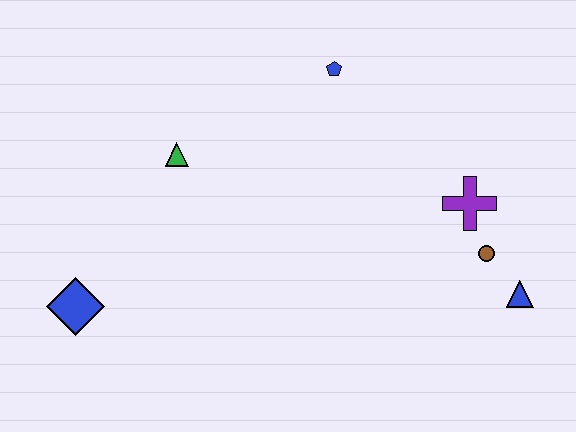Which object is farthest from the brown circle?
The blue diamond is farthest from the brown circle.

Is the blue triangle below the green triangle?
Yes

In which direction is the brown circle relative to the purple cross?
The brown circle is below the purple cross.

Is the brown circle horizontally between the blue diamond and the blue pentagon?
No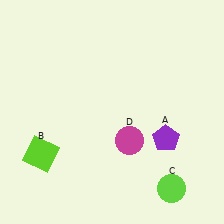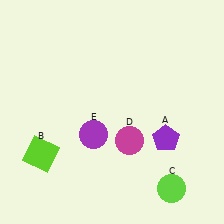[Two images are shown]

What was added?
A purple circle (E) was added in Image 2.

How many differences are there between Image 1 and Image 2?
There is 1 difference between the two images.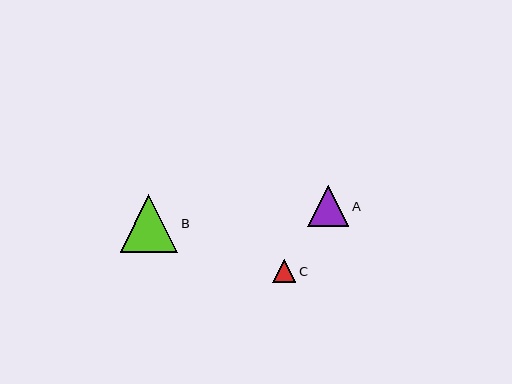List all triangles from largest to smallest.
From largest to smallest: B, A, C.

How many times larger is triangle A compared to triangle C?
Triangle A is approximately 1.8 times the size of triangle C.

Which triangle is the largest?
Triangle B is the largest with a size of approximately 58 pixels.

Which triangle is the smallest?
Triangle C is the smallest with a size of approximately 23 pixels.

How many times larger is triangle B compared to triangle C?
Triangle B is approximately 2.5 times the size of triangle C.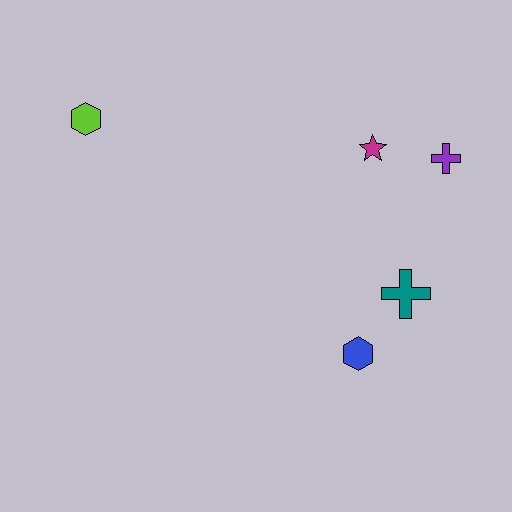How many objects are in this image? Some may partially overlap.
There are 5 objects.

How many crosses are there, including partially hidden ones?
There are 2 crosses.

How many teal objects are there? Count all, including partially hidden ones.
There is 1 teal object.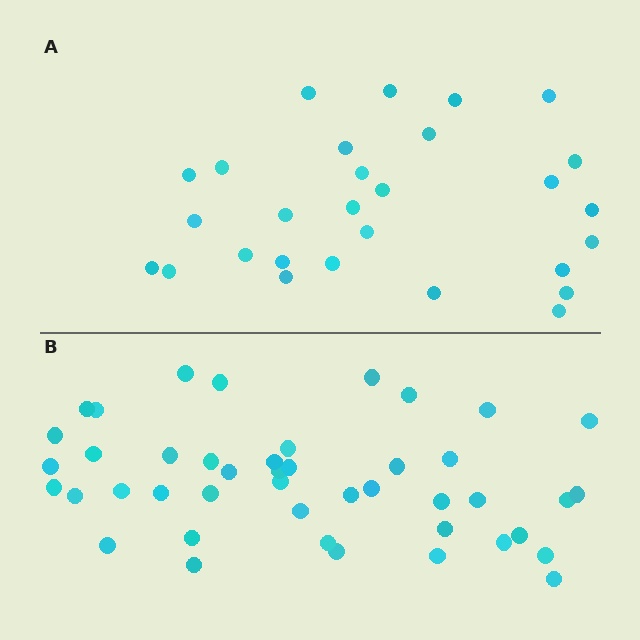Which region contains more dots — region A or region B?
Region B (the bottom region) has more dots.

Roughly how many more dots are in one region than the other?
Region B has approximately 15 more dots than region A.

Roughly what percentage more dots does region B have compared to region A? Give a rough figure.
About 55% more.